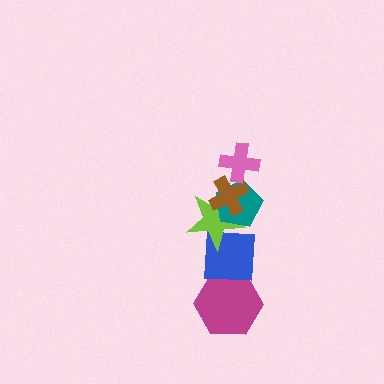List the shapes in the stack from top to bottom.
From top to bottom: the pink cross, the brown cross, the teal pentagon, the lime star, the blue square, the magenta hexagon.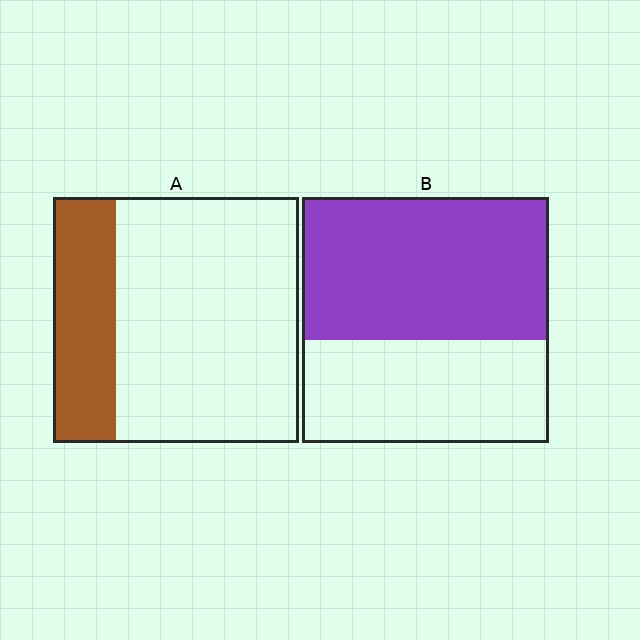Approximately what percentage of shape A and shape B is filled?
A is approximately 25% and B is approximately 60%.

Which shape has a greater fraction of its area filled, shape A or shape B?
Shape B.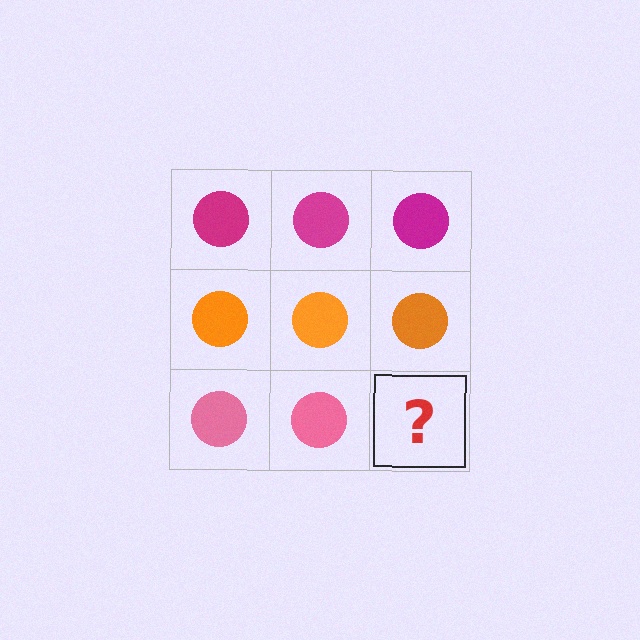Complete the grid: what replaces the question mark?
The question mark should be replaced with a pink circle.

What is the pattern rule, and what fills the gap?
The rule is that each row has a consistent color. The gap should be filled with a pink circle.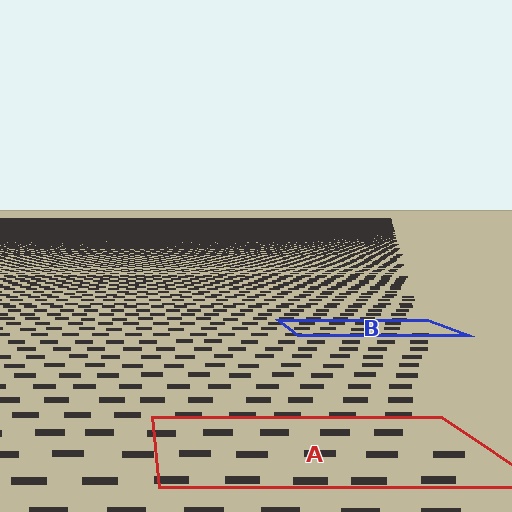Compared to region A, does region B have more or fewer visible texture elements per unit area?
Region B has more texture elements per unit area — they are packed more densely because it is farther away.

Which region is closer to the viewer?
Region A is closer. The texture elements there are larger and more spread out.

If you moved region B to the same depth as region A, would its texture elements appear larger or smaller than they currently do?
They would appear larger. At a closer depth, the same texture elements are projected at a bigger on-screen size.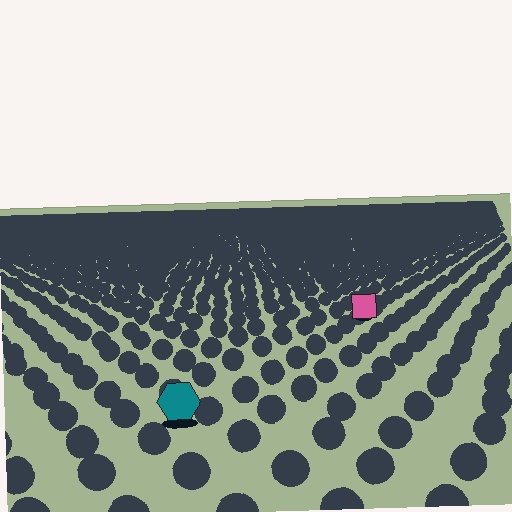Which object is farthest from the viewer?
The pink square is farthest from the viewer. It appears smaller and the ground texture around it is denser.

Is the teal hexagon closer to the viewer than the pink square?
Yes. The teal hexagon is closer — you can tell from the texture gradient: the ground texture is coarser near it.